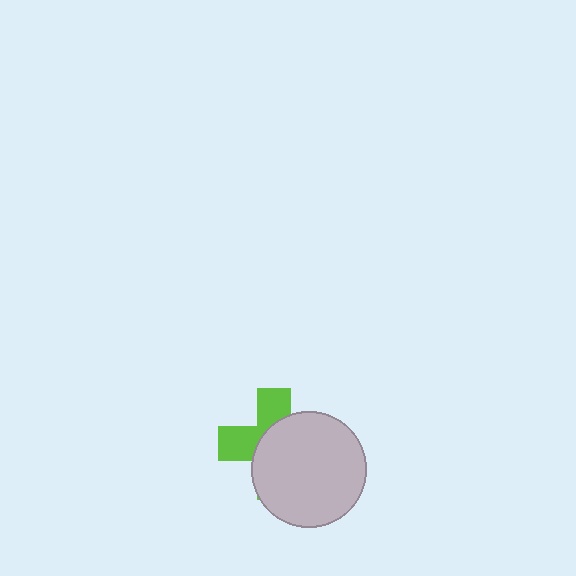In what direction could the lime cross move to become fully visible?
The lime cross could move toward the upper-left. That would shift it out from behind the light gray circle entirely.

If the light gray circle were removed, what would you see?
You would see the complete lime cross.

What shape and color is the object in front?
The object in front is a light gray circle.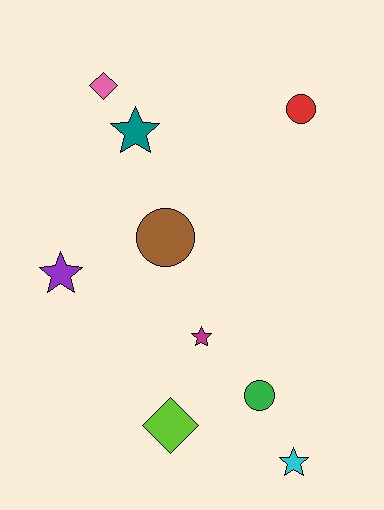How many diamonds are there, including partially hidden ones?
There are 2 diamonds.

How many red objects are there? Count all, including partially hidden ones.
There is 1 red object.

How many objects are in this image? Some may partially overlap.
There are 9 objects.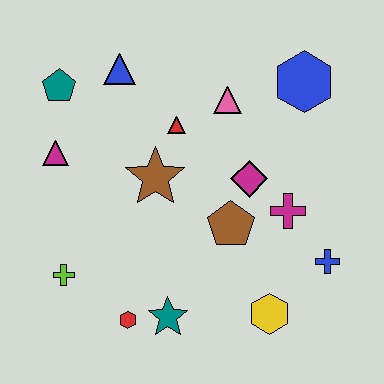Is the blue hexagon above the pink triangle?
Yes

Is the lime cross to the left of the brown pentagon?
Yes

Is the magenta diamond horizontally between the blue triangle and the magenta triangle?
No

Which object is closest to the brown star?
The red triangle is closest to the brown star.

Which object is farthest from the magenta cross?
The teal pentagon is farthest from the magenta cross.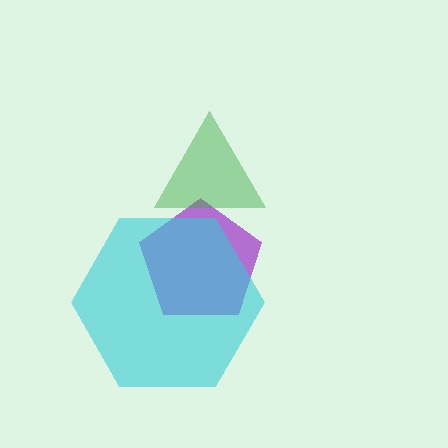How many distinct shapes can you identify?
There are 3 distinct shapes: a purple pentagon, a green triangle, a cyan hexagon.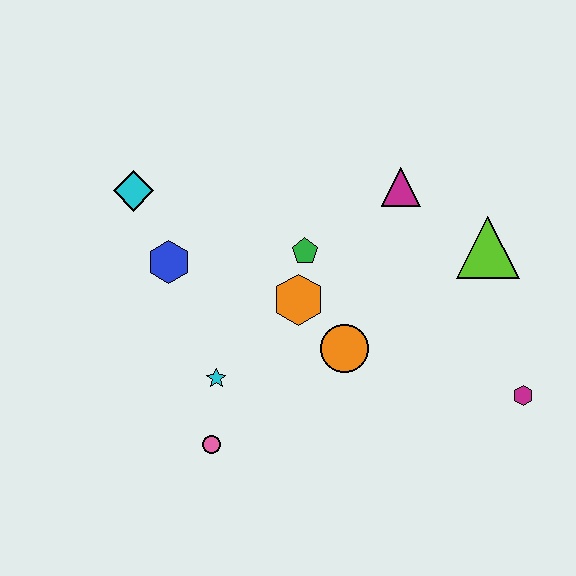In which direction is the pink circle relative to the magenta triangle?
The pink circle is below the magenta triangle.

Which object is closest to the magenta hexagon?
The lime triangle is closest to the magenta hexagon.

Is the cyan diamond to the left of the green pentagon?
Yes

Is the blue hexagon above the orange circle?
Yes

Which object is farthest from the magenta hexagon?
The cyan diamond is farthest from the magenta hexagon.